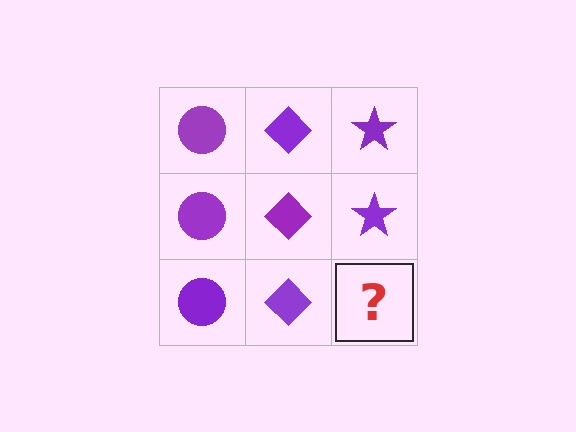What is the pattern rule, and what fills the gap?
The rule is that each column has a consistent shape. The gap should be filled with a purple star.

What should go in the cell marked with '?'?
The missing cell should contain a purple star.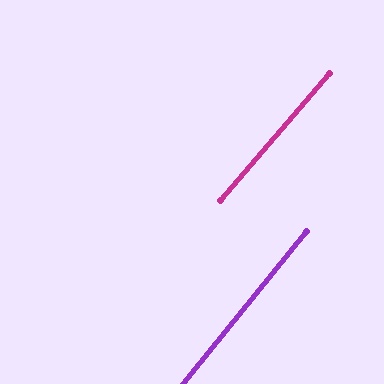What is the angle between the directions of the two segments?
Approximately 2 degrees.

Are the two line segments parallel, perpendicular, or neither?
Parallel — their directions differ by only 1.5°.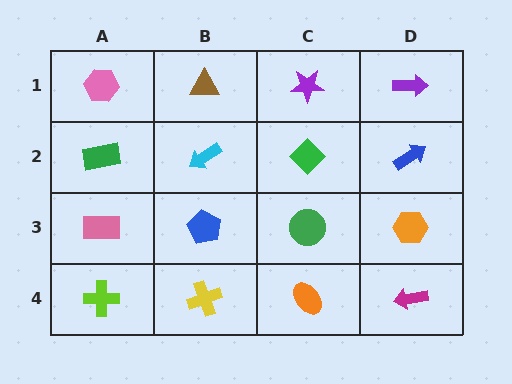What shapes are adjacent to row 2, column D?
A purple arrow (row 1, column D), an orange hexagon (row 3, column D), a green diamond (row 2, column C).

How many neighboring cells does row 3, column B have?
4.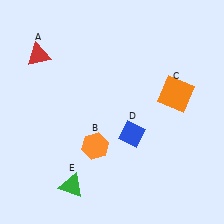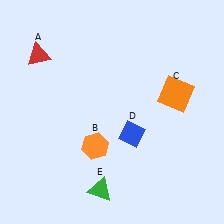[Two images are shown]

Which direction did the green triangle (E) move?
The green triangle (E) moved right.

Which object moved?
The green triangle (E) moved right.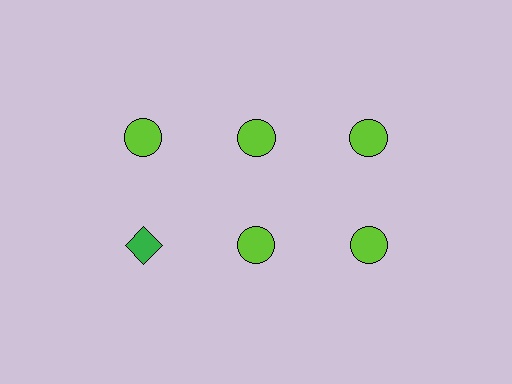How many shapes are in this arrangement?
There are 6 shapes arranged in a grid pattern.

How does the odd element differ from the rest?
It differs in both color (green instead of lime) and shape (diamond instead of circle).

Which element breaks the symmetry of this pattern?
The green diamond in the second row, leftmost column breaks the symmetry. All other shapes are lime circles.